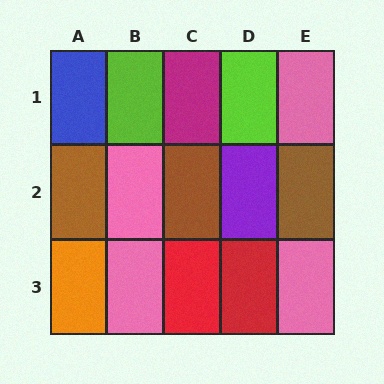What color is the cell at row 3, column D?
Red.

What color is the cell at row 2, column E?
Brown.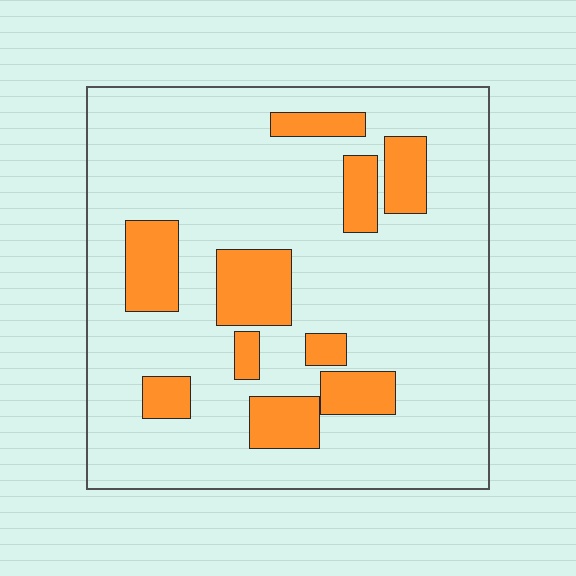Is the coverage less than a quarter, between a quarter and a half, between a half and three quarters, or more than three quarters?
Less than a quarter.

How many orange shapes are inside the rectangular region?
10.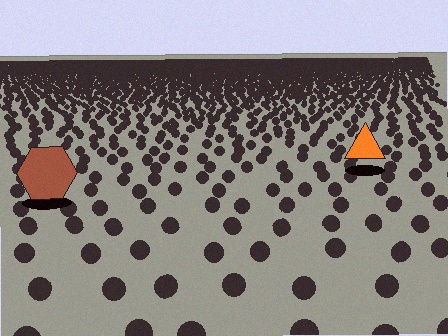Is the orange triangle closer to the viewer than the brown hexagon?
No. The brown hexagon is closer — you can tell from the texture gradient: the ground texture is coarser near it.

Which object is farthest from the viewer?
The orange triangle is farthest from the viewer. It appears smaller and the ground texture around it is denser.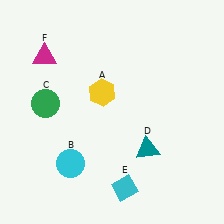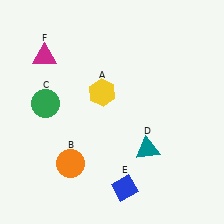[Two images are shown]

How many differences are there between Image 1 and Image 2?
There are 2 differences between the two images.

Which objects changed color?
B changed from cyan to orange. E changed from cyan to blue.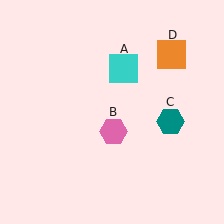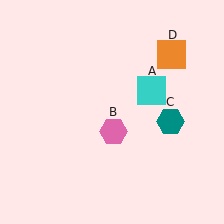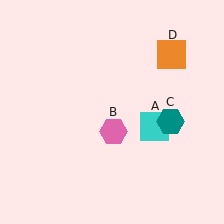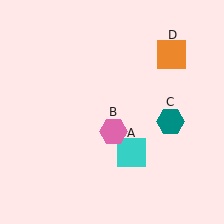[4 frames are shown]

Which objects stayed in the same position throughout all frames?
Pink hexagon (object B) and teal hexagon (object C) and orange square (object D) remained stationary.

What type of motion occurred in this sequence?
The cyan square (object A) rotated clockwise around the center of the scene.